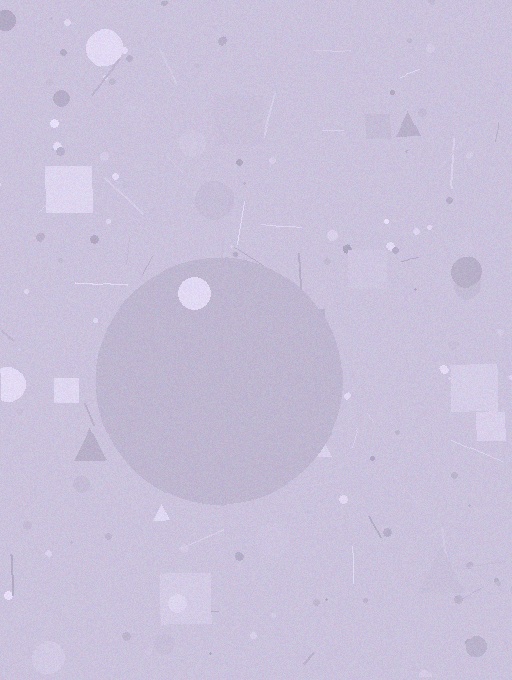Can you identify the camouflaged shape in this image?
The camouflaged shape is a circle.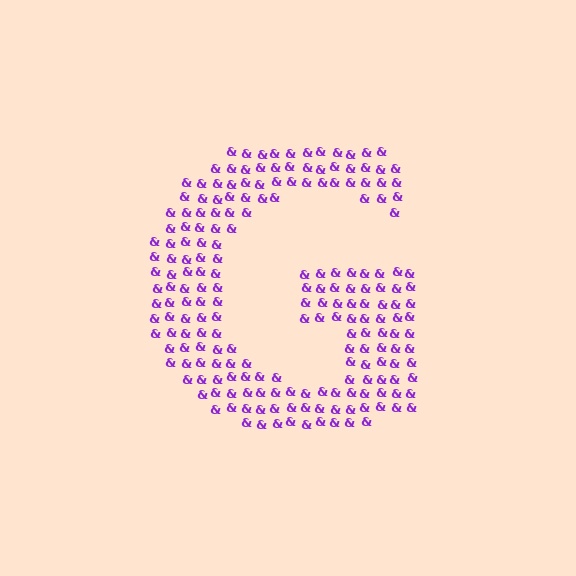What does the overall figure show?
The overall figure shows the letter G.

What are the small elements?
The small elements are ampersands.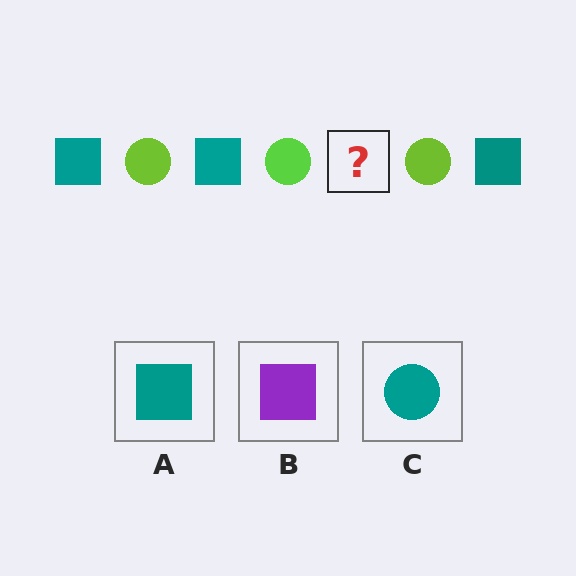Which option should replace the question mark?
Option A.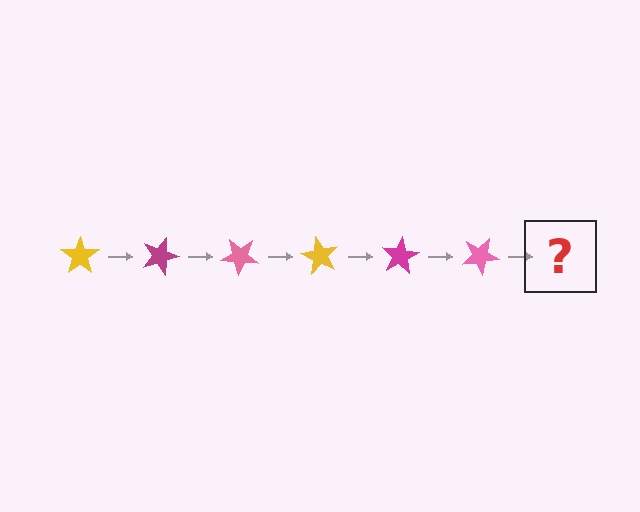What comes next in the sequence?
The next element should be a yellow star, rotated 120 degrees from the start.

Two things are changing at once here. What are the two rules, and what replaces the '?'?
The two rules are that it rotates 20 degrees each step and the color cycles through yellow, magenta, and pink. The '?' should be a yellow star, rotated 120 degrees from the start.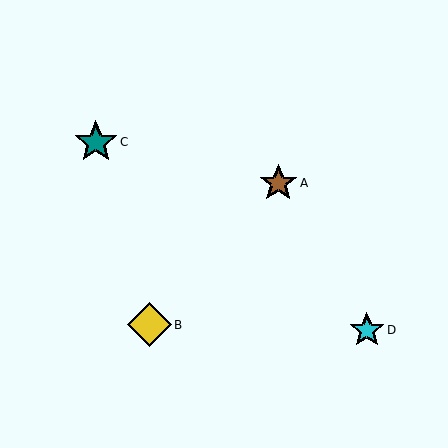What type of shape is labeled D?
Shape D is a cyan star.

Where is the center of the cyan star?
The center of the cyan star is at (367, 330).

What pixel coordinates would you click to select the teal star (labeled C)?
Click at (96, 142) to select the teal star C.